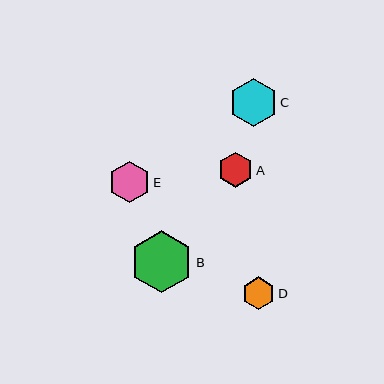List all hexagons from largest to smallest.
From largest to smallest: B, C, E, A, D.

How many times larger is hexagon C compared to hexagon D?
Hexagon C is approximately 1.5 times the size of hexagon D.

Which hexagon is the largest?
Hexagon B is the largest with a size of approximately 62 pixels.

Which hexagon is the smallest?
Hexagon D is the smallest with a size of approximately 33 pixels.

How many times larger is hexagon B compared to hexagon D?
Hexagon B is approximately 1.9 times the size of hexagon D.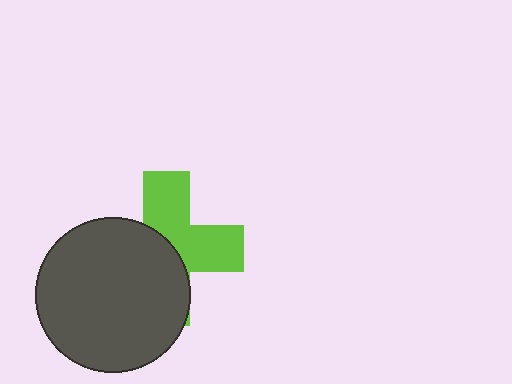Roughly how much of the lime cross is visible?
About half of it is visible (roughly 48%).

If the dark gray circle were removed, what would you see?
You would see the complete lime cross.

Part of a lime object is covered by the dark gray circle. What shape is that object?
It is a cross.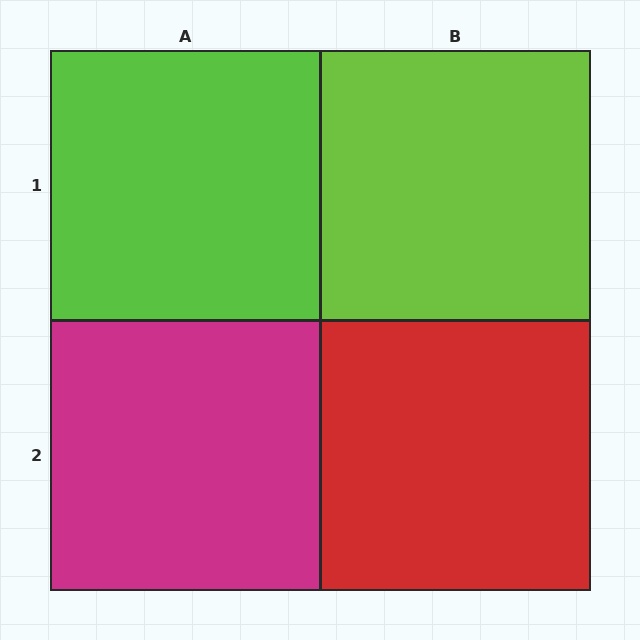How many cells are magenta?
1 cell is magenta.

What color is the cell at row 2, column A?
Magenta.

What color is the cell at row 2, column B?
Red.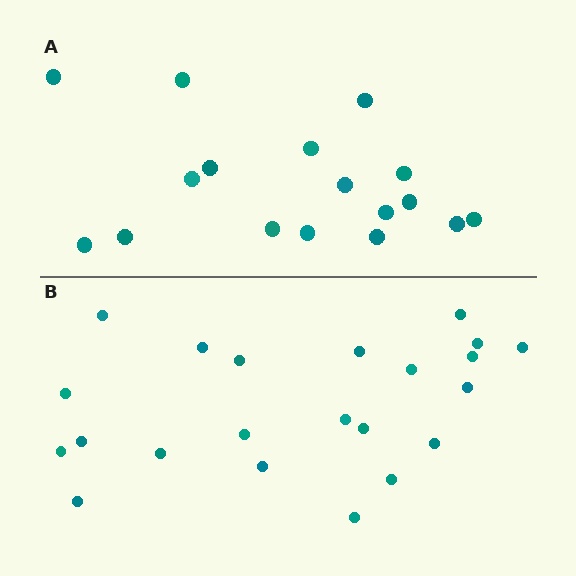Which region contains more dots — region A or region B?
Region B (the bottom region) has more dots.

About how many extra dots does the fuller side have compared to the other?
Region B has about 5 more dots than region A.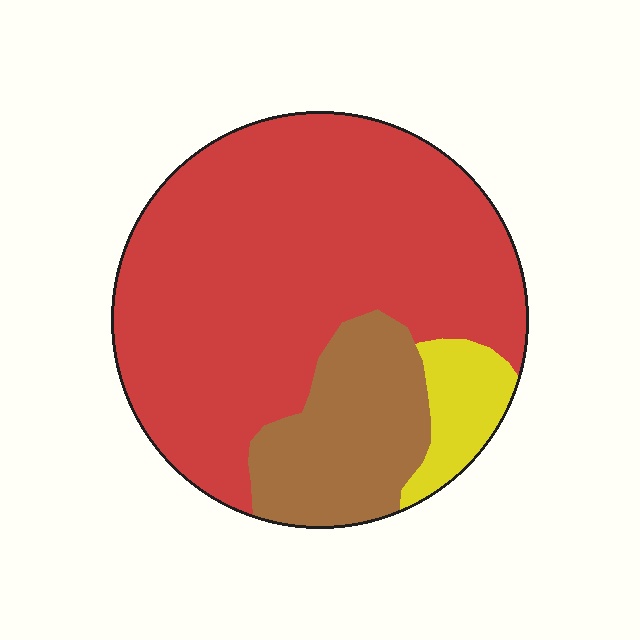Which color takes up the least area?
Yellow, at roughly 10%.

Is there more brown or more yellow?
Brown.